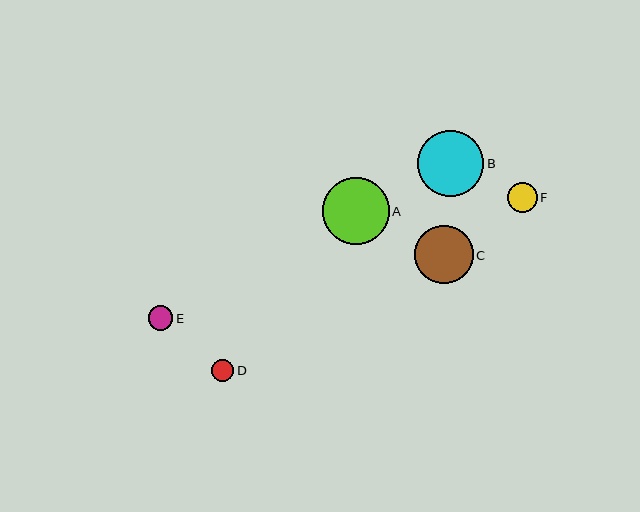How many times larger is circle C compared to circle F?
Circle C is approximately 2.0 times the size of circle F.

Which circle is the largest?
Circle A is the largest with a size of approximately 67 pixels.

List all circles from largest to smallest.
From largest to smallest: A, B, C, F, E, D.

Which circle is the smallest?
Circle D is the smallest with a size of approximately 23 pixels.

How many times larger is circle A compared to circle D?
Circle A is approximately 3.0 times the size of circle D.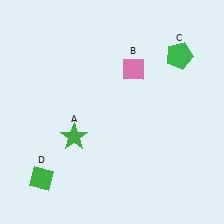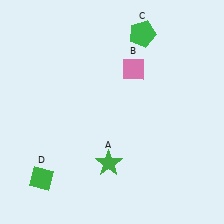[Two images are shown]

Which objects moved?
The objects that moved are: the green star (A), the green pentagon (C).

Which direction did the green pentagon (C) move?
The green pentagon (C) moved left.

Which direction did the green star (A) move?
The green star (A) moved right.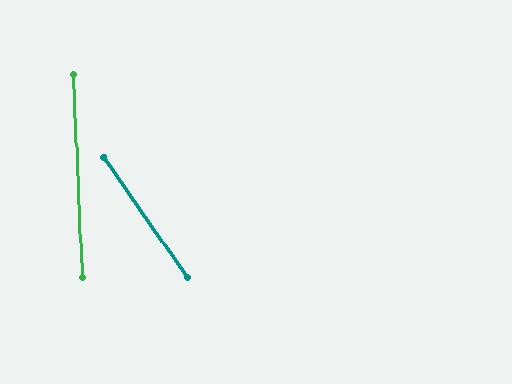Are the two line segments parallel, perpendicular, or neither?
Neither parallel nor perpendicular — they differ by about 32°.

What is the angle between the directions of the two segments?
Approximately 32 degrees.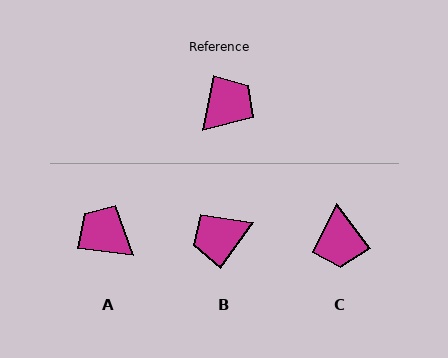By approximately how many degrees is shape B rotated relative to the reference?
Approximately 157 degrees counter-clockwise.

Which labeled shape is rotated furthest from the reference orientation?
B, about 157 degrees away.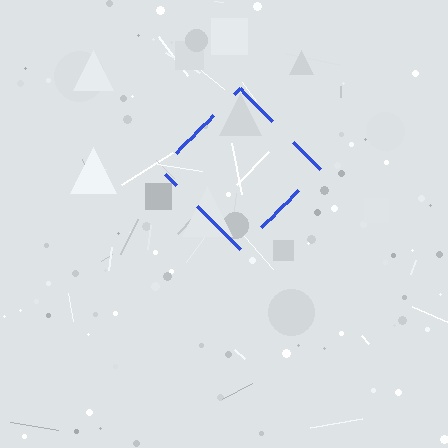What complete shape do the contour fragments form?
The contour fragments form a diamond.